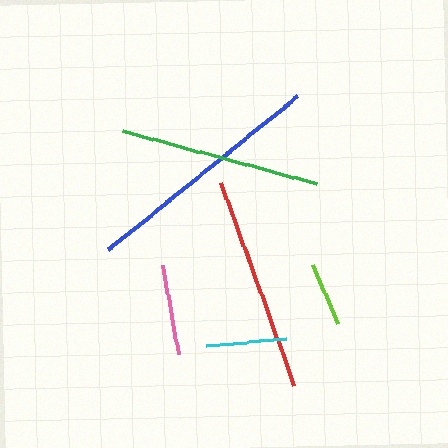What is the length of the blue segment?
The blue segment is approximately 245 pixels long.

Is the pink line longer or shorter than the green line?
The green line is longer than the pink line.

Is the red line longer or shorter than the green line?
The red line is longer than the green line.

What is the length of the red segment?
The red segment is approximately 216 pixels long.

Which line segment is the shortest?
The lime line is the shortest at approximately 64 pixels.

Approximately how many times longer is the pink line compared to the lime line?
The pink line is approximately 1.4 times the length of the lime line.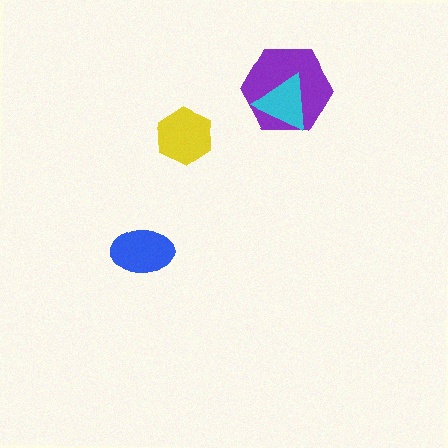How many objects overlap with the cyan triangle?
1 object overlaps with the cyan triangle.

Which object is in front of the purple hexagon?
The cyan triangle is in front of the purple hexagon.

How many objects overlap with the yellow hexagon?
0 objects overlap with the yellow hexagon.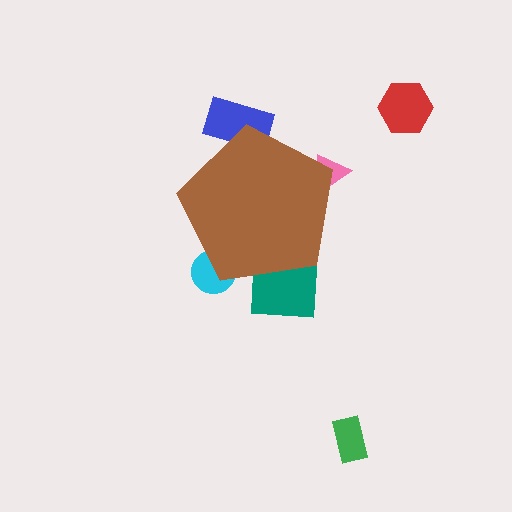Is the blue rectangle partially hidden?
Yes, the blue rectangle is partially hidden behind the brown pentagon.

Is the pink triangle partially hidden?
Yes, the pink triangle is partially hidden behind the brown pentagon.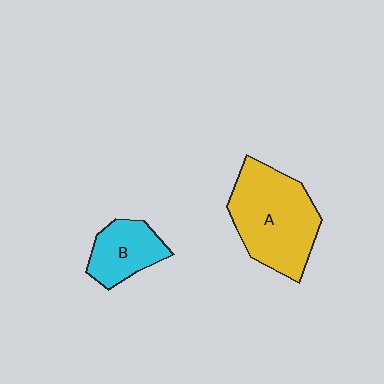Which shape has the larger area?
Shape A (yellow).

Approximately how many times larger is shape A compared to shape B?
Approximately 2.0 times.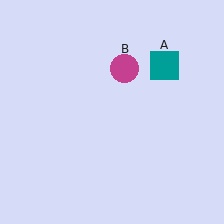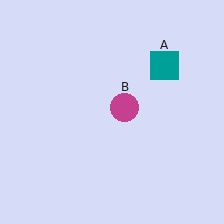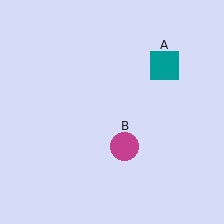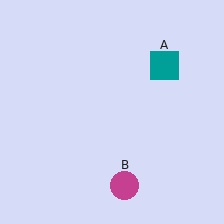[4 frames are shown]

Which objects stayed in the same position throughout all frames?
Teal square (object A) remained stationary.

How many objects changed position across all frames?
1 object changed position: magenta circle (object B).